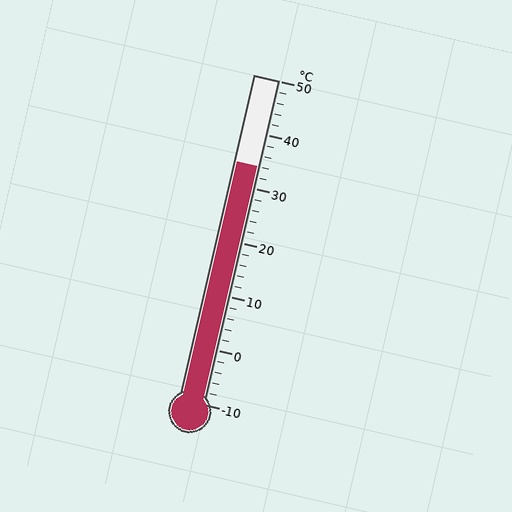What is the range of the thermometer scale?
The thermometer scale ranges from -10°C to 50°C.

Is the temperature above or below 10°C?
The temperature is above 10°C.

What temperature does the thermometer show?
The thermometer shows approximately 34°C.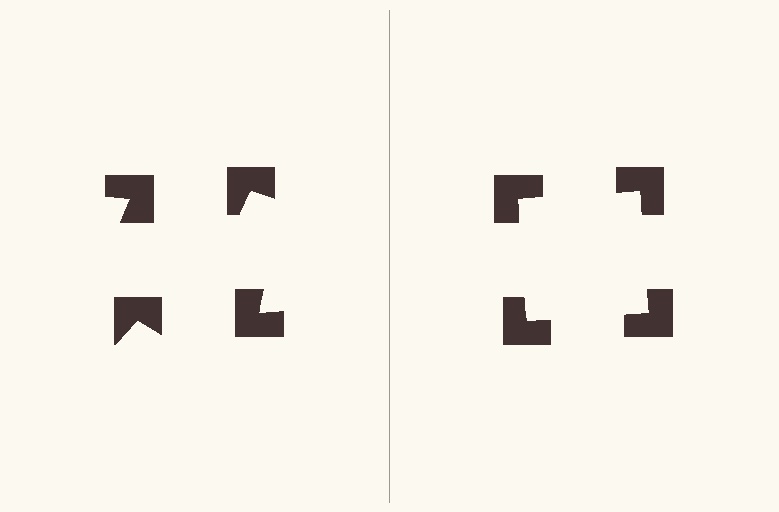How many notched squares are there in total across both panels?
8 — 4 on each side.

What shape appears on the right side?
An illusory square.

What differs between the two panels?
The notched squares are positioned identically on both sides; only the wedge orientations differ. On the right they align to a square; on the left they are misaligned.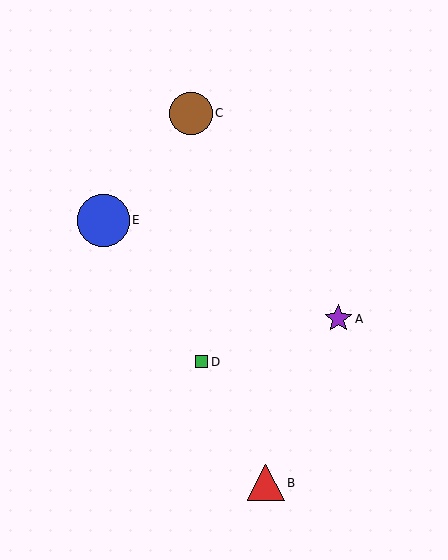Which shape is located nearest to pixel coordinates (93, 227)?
The blue circle (labeled E) at (103, 220) is nearest to that location.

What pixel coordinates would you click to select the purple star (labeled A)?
Click at (338, 319) to select the purple star A.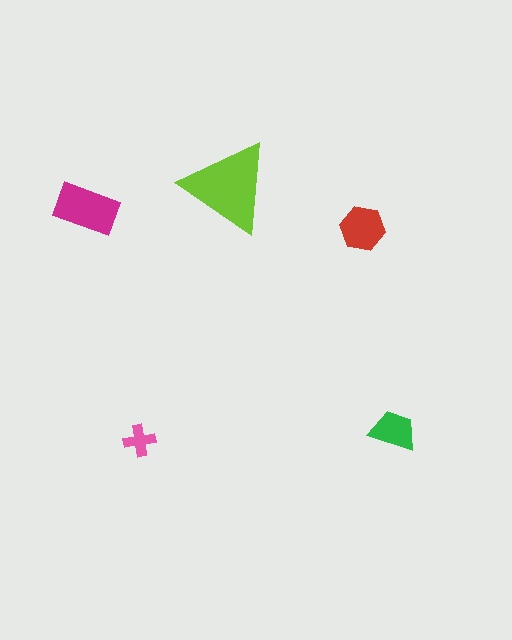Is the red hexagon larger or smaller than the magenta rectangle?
Smaller.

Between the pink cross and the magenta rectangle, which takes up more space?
The magenta rectangle.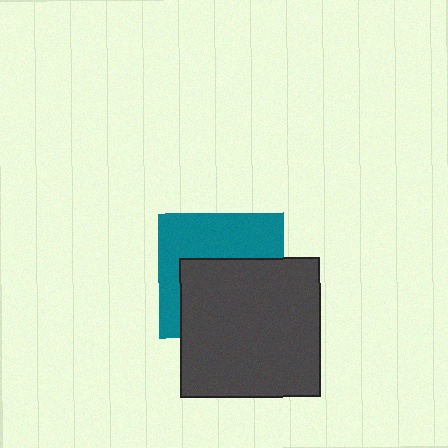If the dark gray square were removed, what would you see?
You would see the complete teal square.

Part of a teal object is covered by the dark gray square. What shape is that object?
It is a square.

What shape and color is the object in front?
The object in front is a dark gray square.